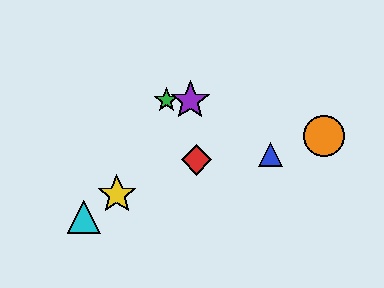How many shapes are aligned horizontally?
2 shapes (the green star, the purple star) are aligned horizontally.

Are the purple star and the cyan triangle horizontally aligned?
No, the purple star is at y≈100 and the cyan triangle is at y≈217.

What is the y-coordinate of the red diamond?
The red diamond is at y≈160.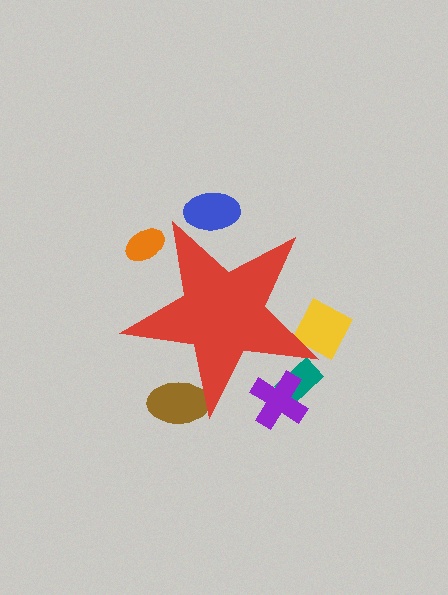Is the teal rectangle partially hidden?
Yes, the teal rectangle is partially hidden behind the red star.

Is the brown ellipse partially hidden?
Yes, the brown ellipse is partially hidden behind the red star.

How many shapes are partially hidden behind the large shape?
6 shapes are partially hidden.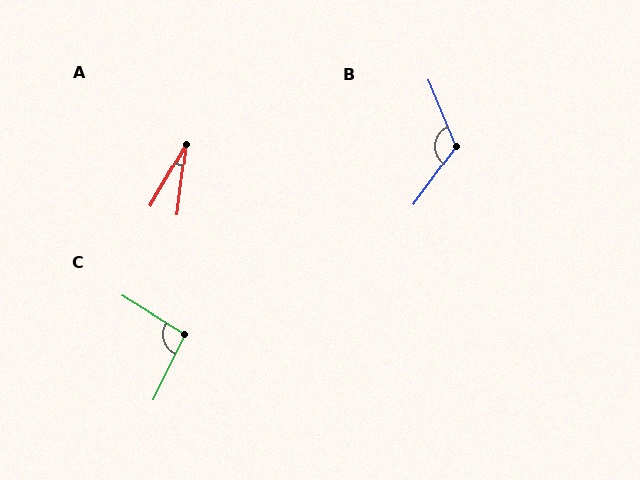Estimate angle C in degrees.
Approximately 96 degrees.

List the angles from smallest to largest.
A (23°), C (96°), B (121°).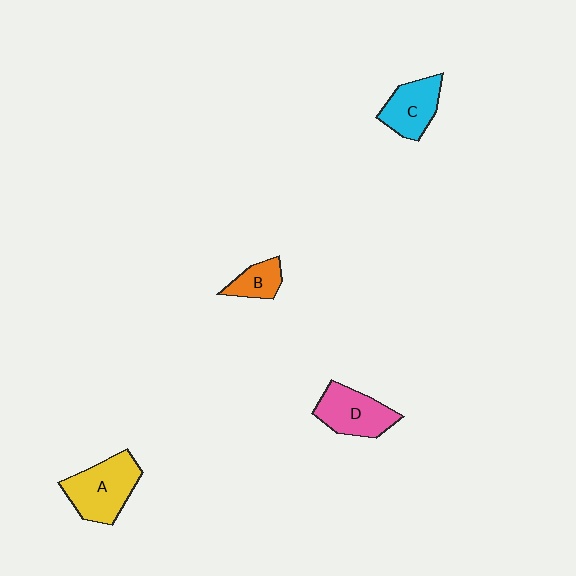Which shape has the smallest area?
Shape B (orange).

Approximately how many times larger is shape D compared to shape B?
Approximately 1.8 times.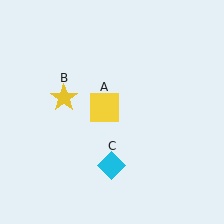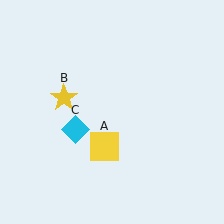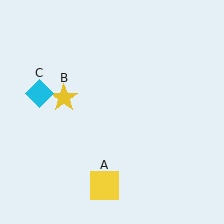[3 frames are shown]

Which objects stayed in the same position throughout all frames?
Yellow star (object B) remained stationary.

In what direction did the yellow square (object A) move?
The yellow square (object A) moved down.